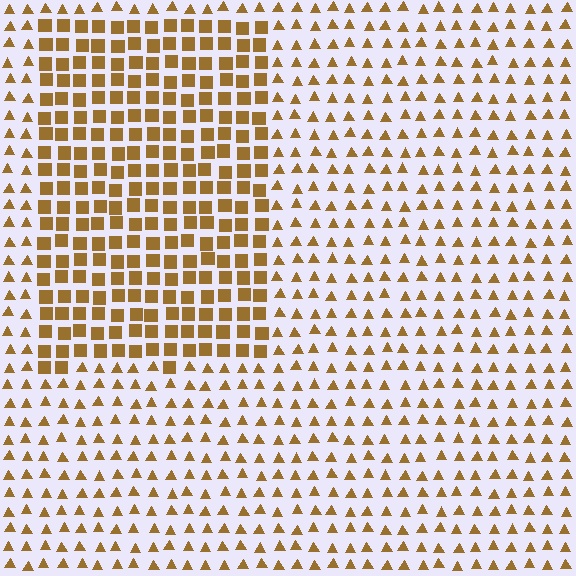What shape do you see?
I see a rectangle.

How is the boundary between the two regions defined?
The boundary is defined by a change in element shape: squares inside vs. triangles outside. All elements share the same color and spacing.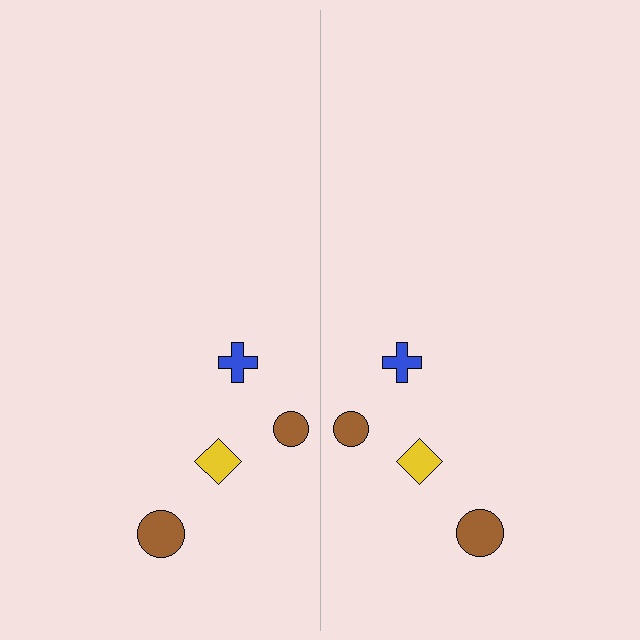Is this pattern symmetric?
Yes, this pattern has bilateral (reflection) symmetry.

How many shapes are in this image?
There are 8 shapes in this image.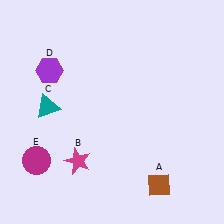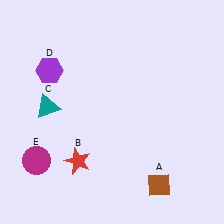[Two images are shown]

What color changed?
The star (B) changed from magenta in Image 1 to red in Image 2.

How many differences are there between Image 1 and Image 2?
There is 1 difference between the two images.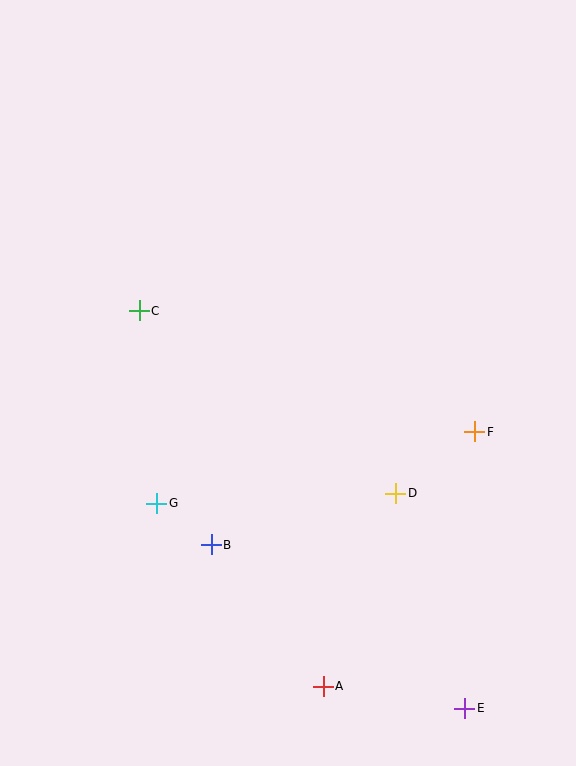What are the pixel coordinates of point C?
Point C is at (139, 311).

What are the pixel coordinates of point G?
Point G is at (157, 503).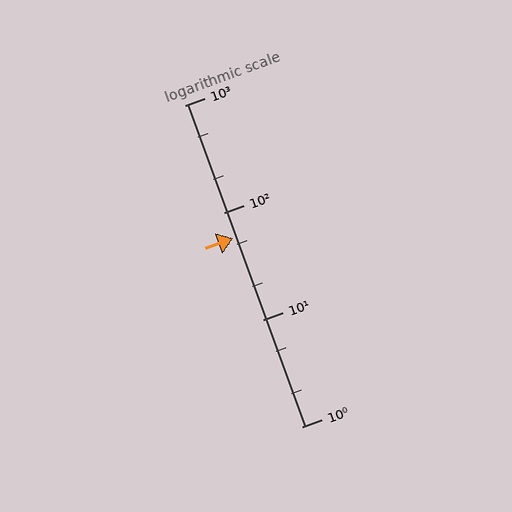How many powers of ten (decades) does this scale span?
The scale spans 3 decades, from 1 to 1000.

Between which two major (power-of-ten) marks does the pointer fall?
The pointer is between 10 and 100.